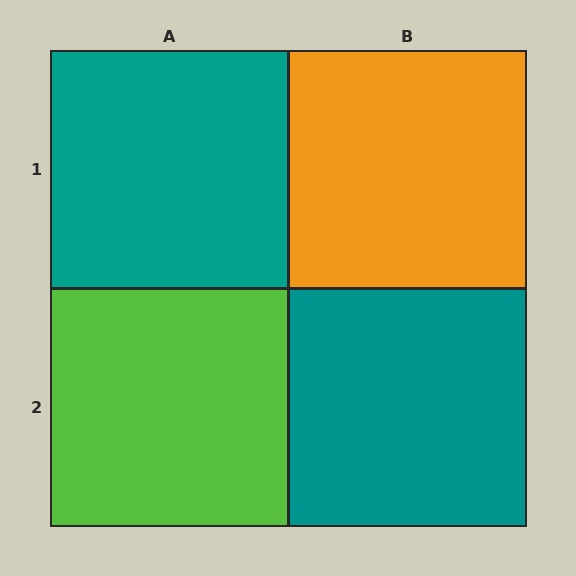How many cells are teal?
2 cells are teal.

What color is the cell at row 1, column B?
Orange.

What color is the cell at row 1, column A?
Teal.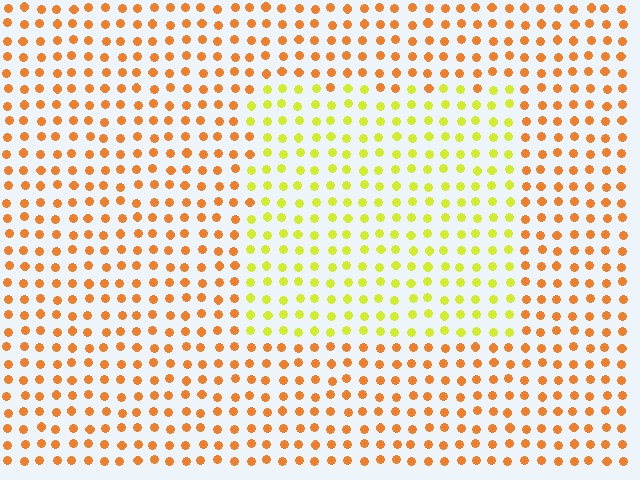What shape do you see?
I see a rectangle.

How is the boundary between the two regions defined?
The boundary is defined purely by a slight shift in hue (about 44 degrees). Spacing, size, and orientation are identical on both sides.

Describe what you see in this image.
The image is filled with small orange elements in a uniform arrangement. A rectangle-shaped region is visible where the elements are tinted to a slightly different hue, forming a subtle color boundary.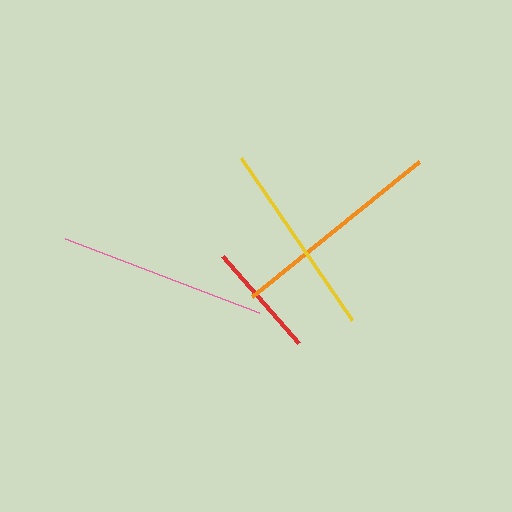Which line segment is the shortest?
The red line is the shortest at approximately 115 pixels.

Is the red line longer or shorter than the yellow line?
The yellow line is longer than the red line.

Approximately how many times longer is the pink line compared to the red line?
The pink line is approximately 1.8 times the length of the red line.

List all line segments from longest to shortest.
From longest to shortest: orange, pink, yellow, red.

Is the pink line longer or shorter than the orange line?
The orange line is longer than the pink line.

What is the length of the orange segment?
The orange segment is approximately 215 pixels long.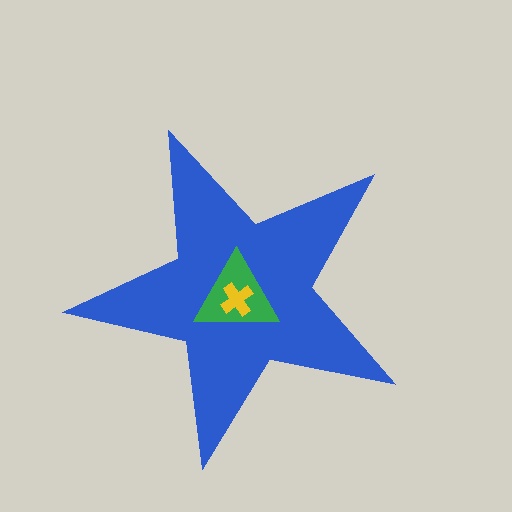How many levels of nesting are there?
3.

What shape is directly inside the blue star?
The green triangle.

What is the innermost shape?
The yellow cross.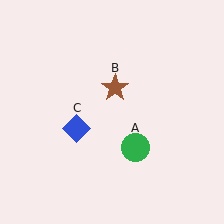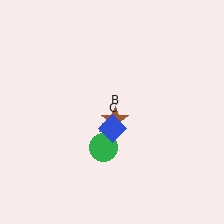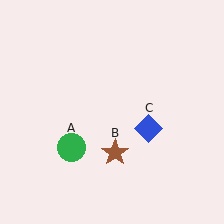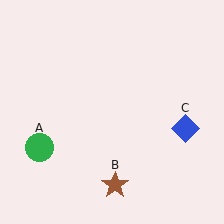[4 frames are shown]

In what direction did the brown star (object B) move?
The brown star (object B) moved down.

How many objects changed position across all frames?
3 objects changed position: green circle (object A), brown star (object B), blue diamond (object C).